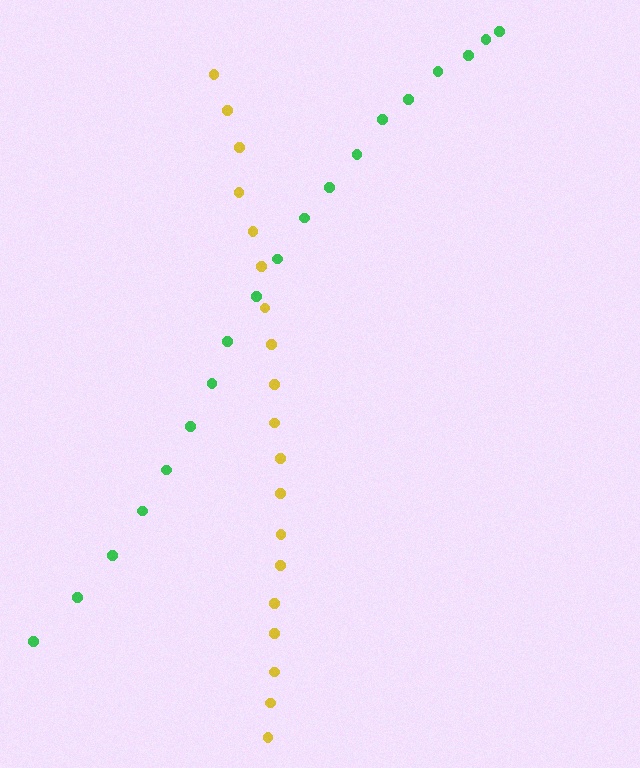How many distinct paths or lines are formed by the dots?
There are 2 distinct paths.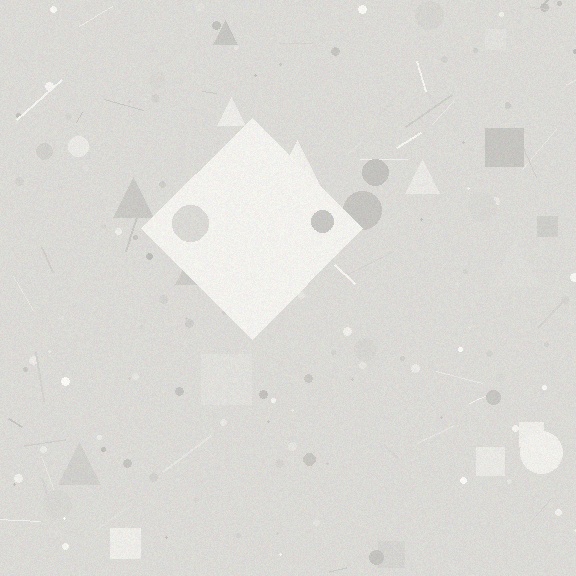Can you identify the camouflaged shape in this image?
The camouflaged shape is a diamond.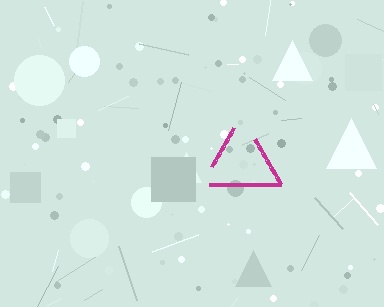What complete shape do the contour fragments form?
The contour fragments form a triangle.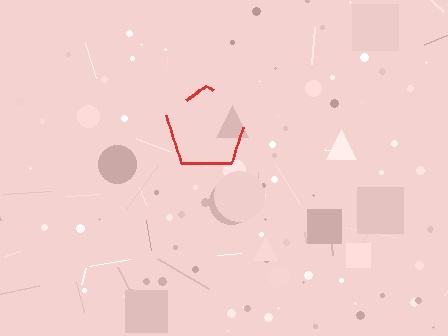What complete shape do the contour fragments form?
The contour fragments form a pentagon.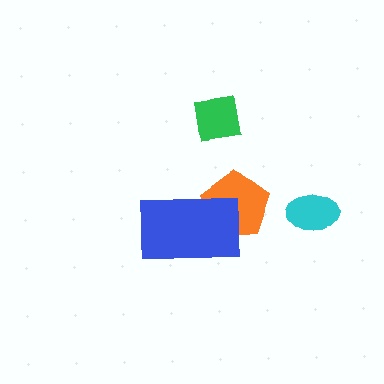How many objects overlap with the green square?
0 objects overlap with the green square.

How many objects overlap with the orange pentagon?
1 object overlaps with the orange pentagon.